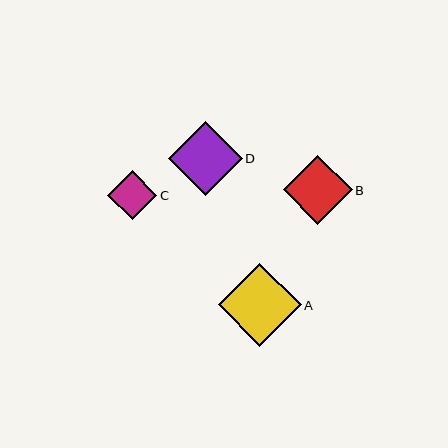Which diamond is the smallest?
Diamond C is the smallest with a size of approximately 49 pixels.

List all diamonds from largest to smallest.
From largest to smallest: A, D, B, C.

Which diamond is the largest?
Diamond A is the largest with a size of approximately 83 pixels.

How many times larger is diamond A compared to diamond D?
Diamond A is approximately 1.1 times the size of diamond D.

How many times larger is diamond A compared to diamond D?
Diamond A is approximately 1.1 times the size of diamond D.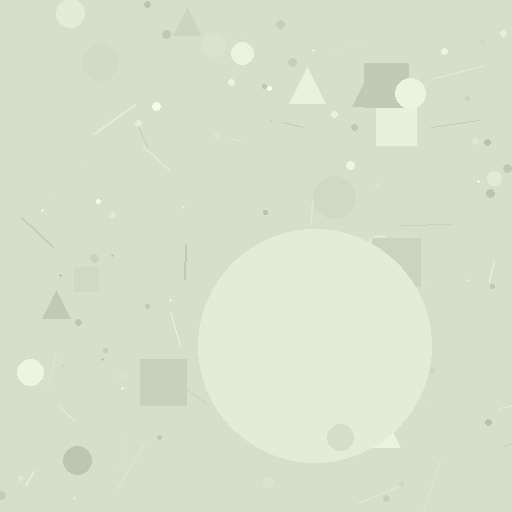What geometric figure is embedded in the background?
A circle is embedded in the background.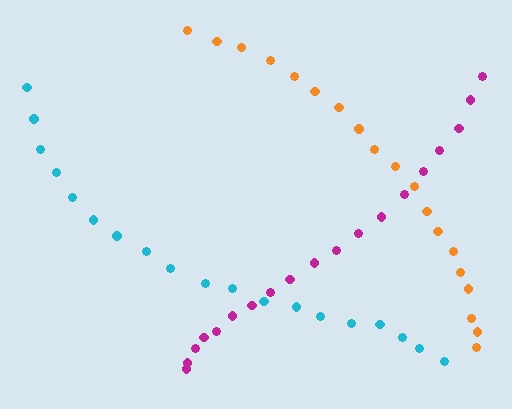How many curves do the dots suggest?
There are 3 distinct paths.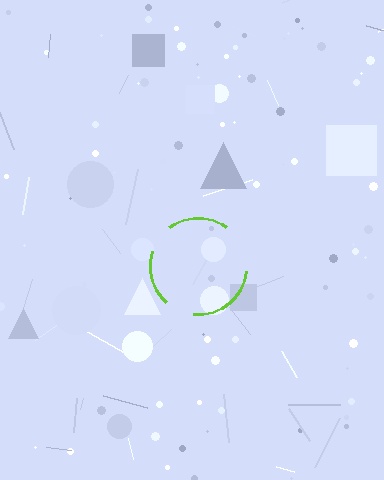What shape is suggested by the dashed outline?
The dashed outline suggests a circle.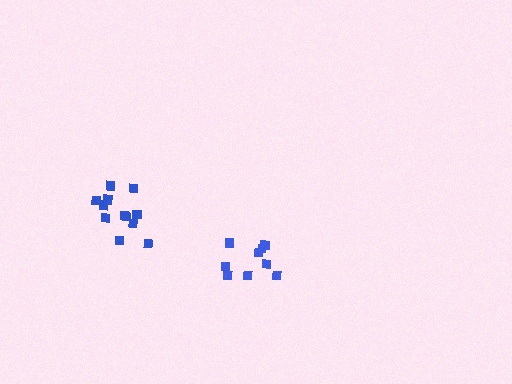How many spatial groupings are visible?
There are 2 spatial groupings.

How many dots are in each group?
Group 1: 9 dots, Group 2: 12 dots (21 total).